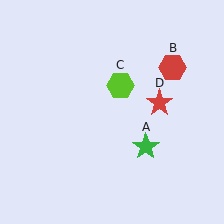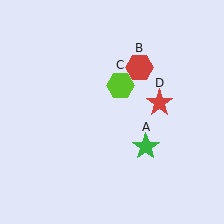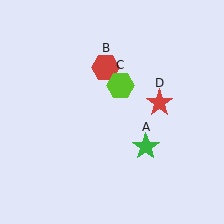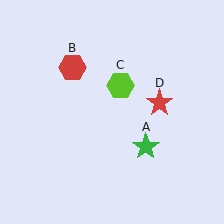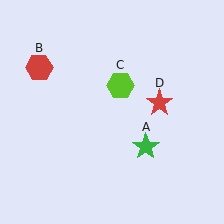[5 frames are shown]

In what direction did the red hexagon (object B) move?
The red hexagon (object B) moved left.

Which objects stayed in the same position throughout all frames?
Green star (object A) and lime hexagon (object C) and red star (object D) remained stationary.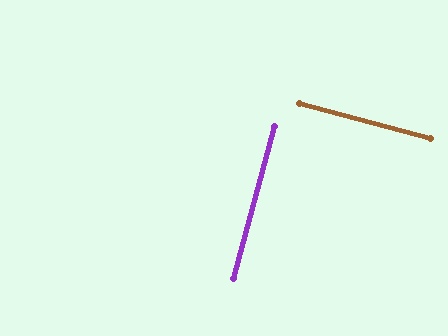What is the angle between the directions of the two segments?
Approximately 90 degrees.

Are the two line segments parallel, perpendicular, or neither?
Perpendicular — they meet at approximately 90°.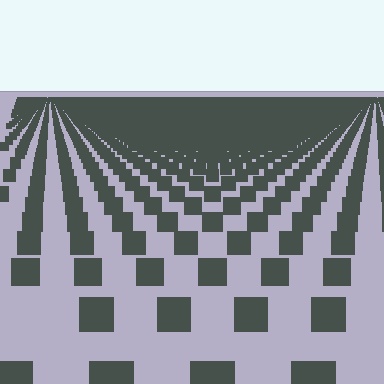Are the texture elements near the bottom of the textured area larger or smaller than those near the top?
Larger. Near the bottom, elements are closer to the viewer and appear at a bigger on-screen size.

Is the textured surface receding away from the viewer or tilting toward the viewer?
The surface is receding away from the viewer. Texture elements get smaller and denser toward the top.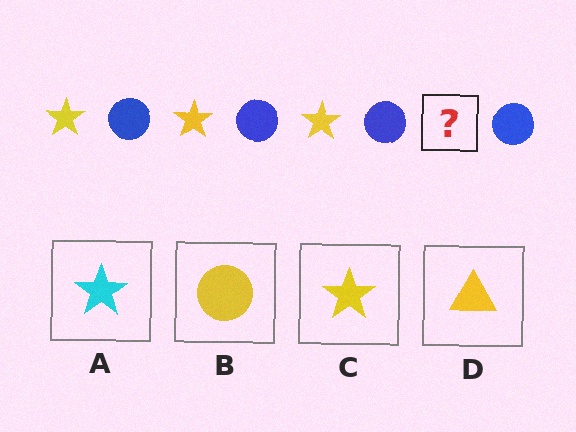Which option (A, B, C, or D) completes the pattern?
C.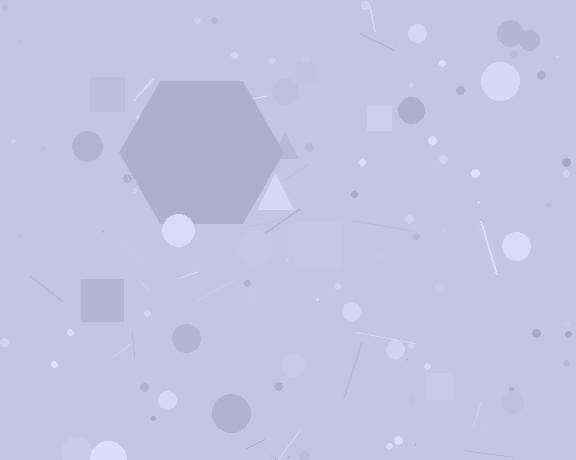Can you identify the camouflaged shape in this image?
The camouflaged shape is a hexagon.